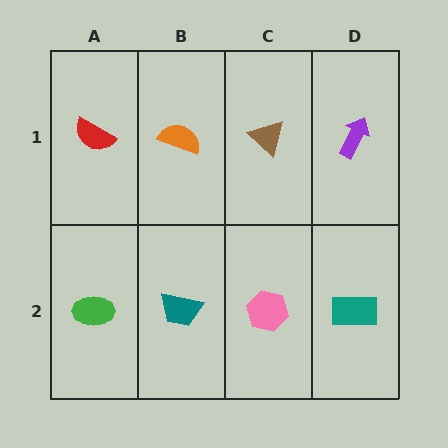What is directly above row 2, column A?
A red semicircle.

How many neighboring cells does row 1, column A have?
2.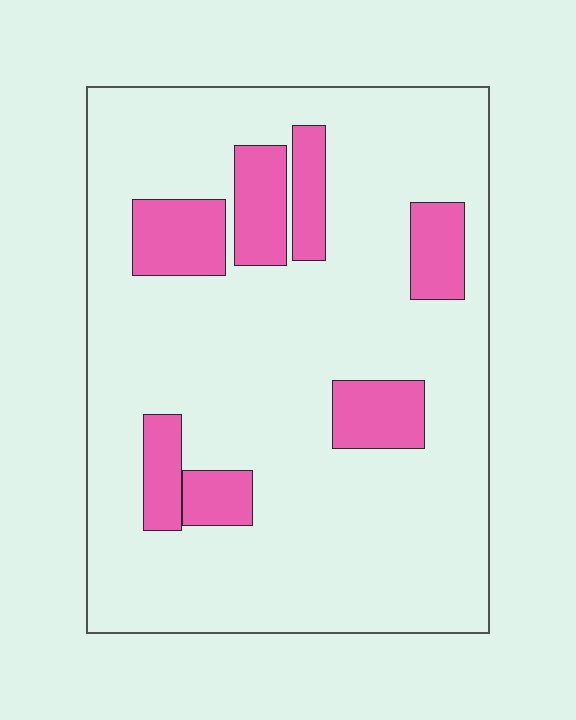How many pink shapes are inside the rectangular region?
7.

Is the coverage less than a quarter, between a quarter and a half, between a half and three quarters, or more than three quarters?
Less than a quarter.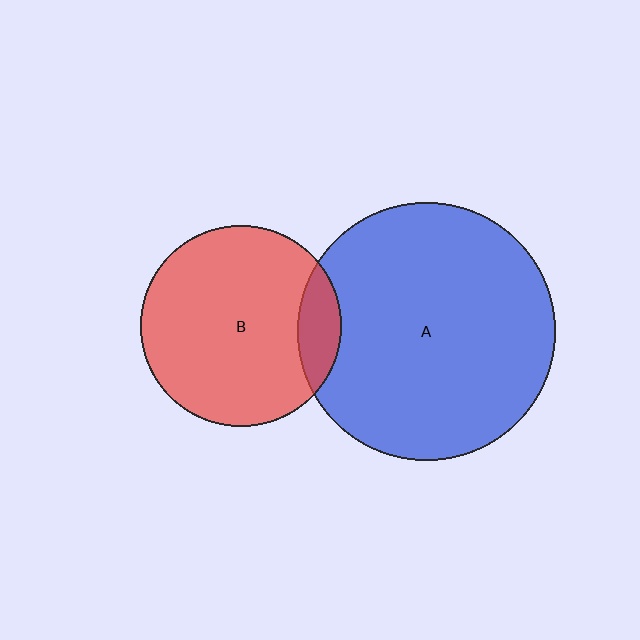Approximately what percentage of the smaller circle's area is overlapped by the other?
Approximately 15%.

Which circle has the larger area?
Circle A (blue).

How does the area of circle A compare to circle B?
Approximately 1.7 times.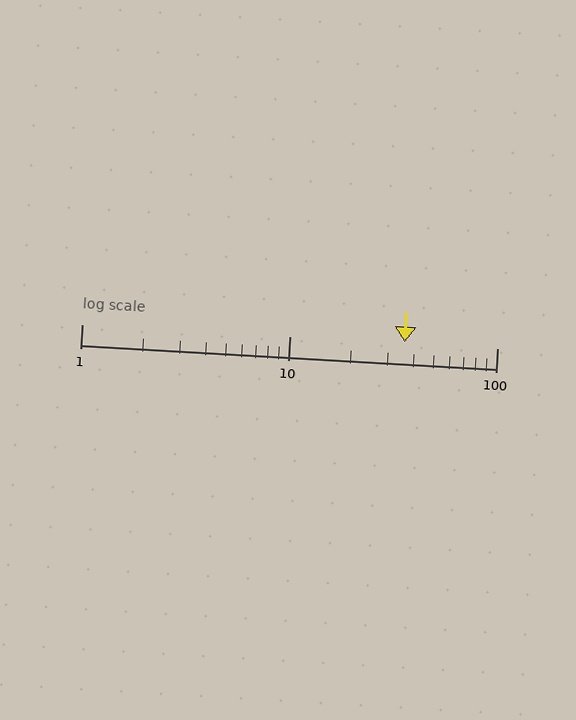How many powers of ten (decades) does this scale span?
The scale spans 2 decades, from 1 to 100.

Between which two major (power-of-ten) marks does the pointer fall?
The pointer is between 10 and 100.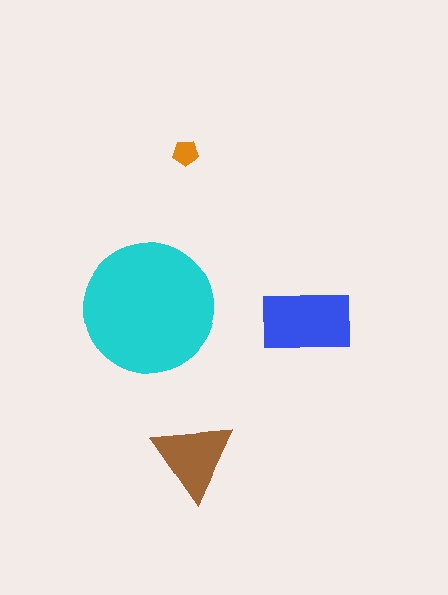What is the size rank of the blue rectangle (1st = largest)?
2nd.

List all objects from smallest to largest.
The orange pentagon, the brown triangle, the blue rectangle, the cyan circle.